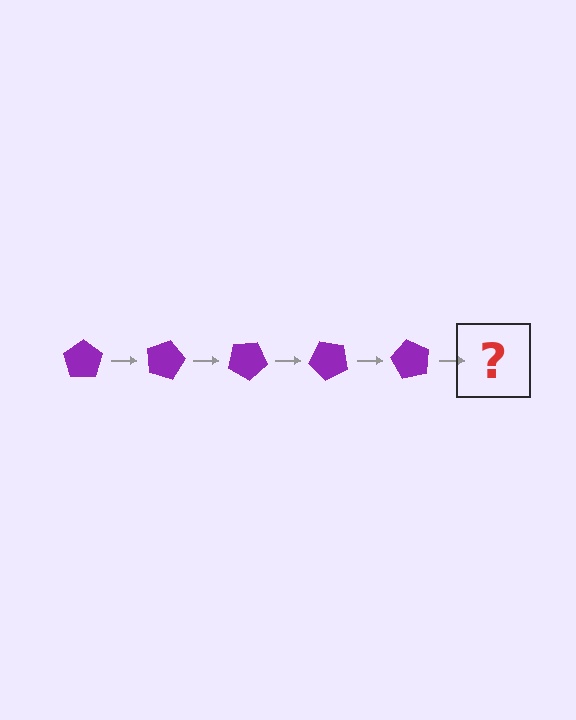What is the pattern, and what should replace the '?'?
The pattern is that the pentagon rotates 15 degrees each step. The '?' should be a purple pentagon rotated 75 degrees.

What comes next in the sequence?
The next element should be a purple pentagon rotated 75 degrees.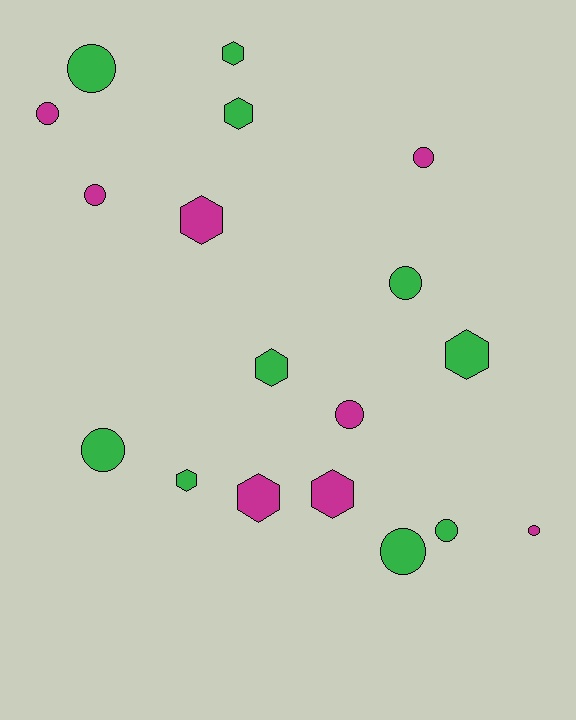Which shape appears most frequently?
Circle, with 10 objects.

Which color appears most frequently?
Green, with 10 objects.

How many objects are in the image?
There are 18 objects.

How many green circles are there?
There are 5 green circles.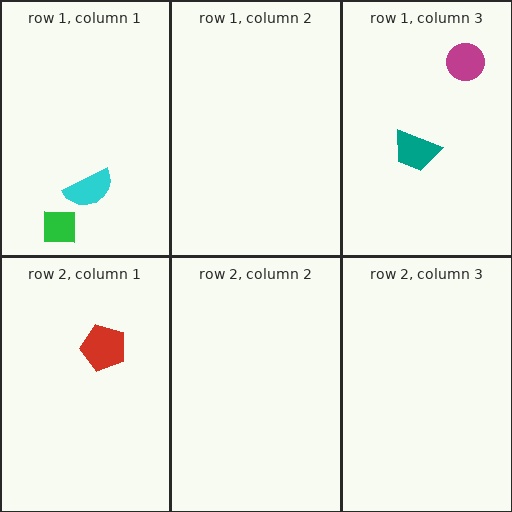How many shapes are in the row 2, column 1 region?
1.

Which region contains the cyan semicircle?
The row 1, column 1 region.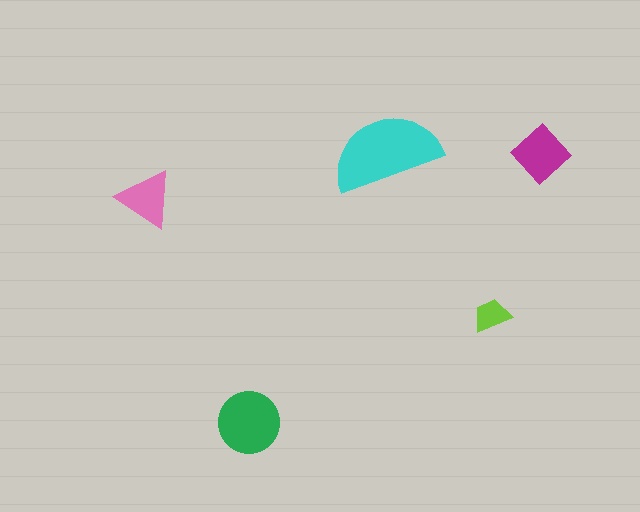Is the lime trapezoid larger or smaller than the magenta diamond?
Smaller.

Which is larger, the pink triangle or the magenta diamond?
The magenta diamond.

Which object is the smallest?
The lime trapezoid.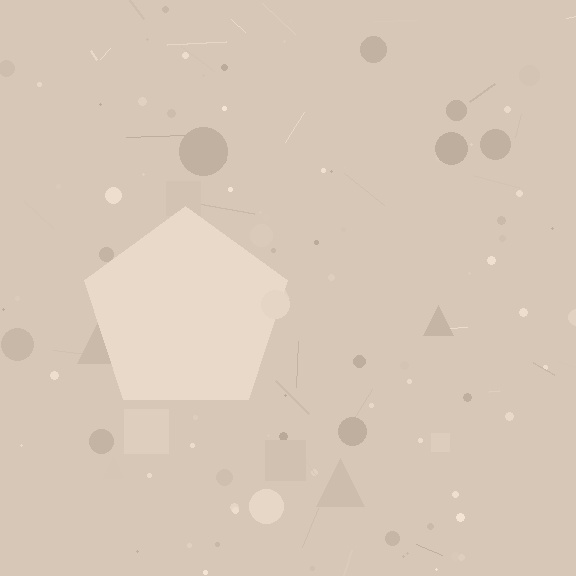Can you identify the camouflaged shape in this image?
The camouflaged shape is a pentagon.